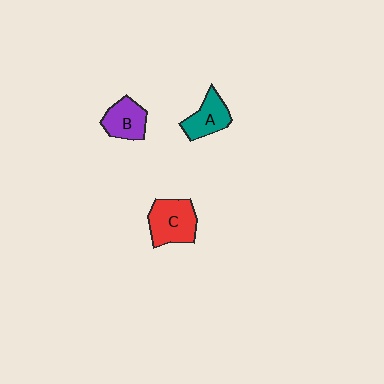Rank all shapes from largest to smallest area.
From largest to smallest: C (red), A (teal), B (purple).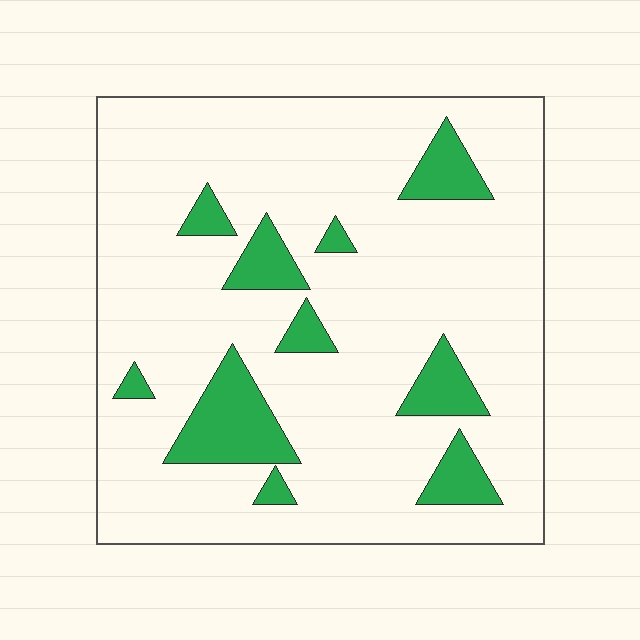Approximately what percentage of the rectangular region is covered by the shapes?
Approximately 15%.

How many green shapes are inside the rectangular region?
10.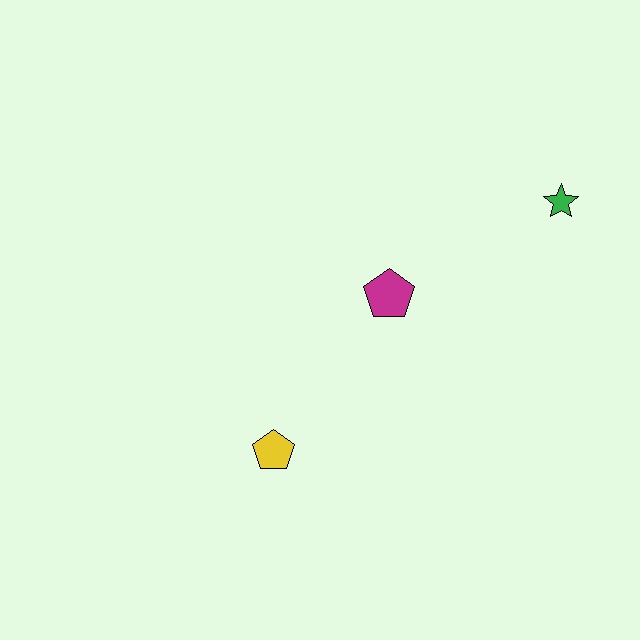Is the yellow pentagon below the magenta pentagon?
Yes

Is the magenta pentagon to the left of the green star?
Yes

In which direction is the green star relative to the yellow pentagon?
The green star is to the right of the yellow pentagon.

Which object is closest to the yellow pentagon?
The magenta pentagon is closest to the yellow pentagon.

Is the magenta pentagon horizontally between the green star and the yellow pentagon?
Yes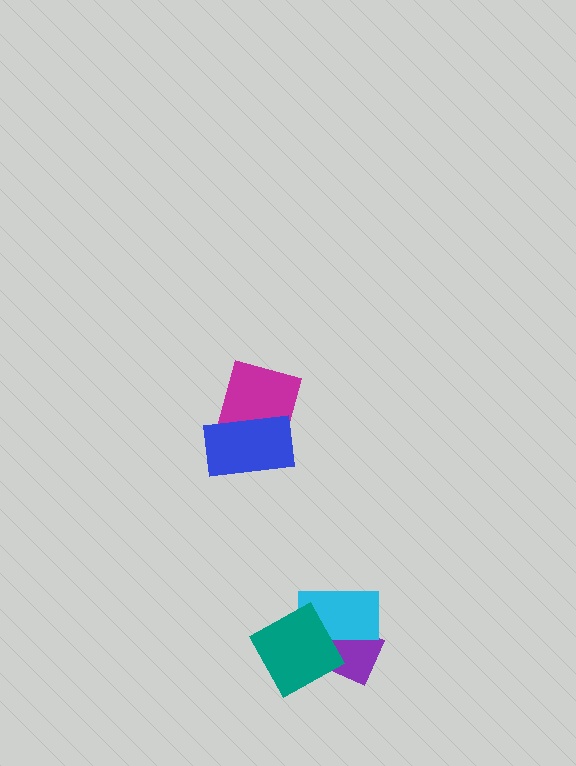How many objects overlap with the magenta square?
1 object overlaps with the magenta square.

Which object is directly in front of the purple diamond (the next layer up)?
The cyan rectangle is directly in front of the purple diamond.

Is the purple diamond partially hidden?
Yes, it is partially covered by another shape.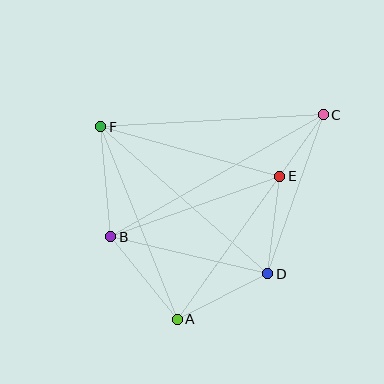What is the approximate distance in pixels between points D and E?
The distance between D and E is approximately 98 pixels.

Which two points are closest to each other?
Points C and E are closest to each other.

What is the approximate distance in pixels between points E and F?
The distance between E and F is approximately 186 pixels.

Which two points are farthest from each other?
Points A and C are farthest from each other.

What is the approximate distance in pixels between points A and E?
The distance between A and E is approximately 176 pixels.